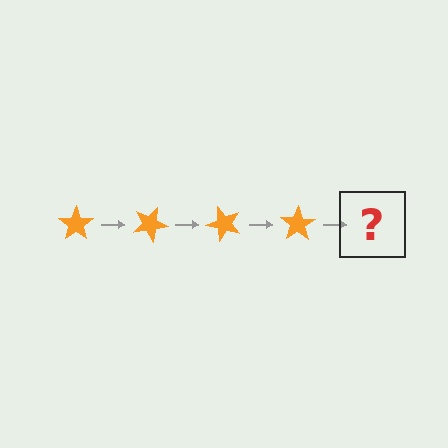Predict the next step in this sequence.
The next step is an orange star rotated 100 degrees.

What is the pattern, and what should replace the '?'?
The pattern is that the star rotates 25 degrees each step. The '?' should be an orange star rotated 100 degrees.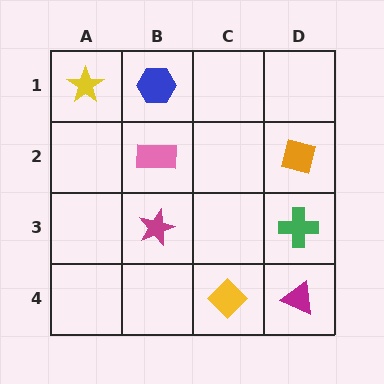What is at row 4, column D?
A magenta triangle.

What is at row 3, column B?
A magenta star.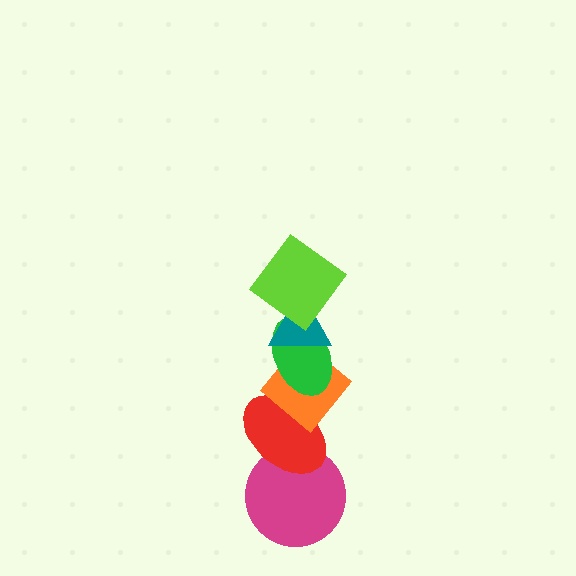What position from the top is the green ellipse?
The green ellipse is 3rd from the top.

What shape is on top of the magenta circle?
The red ellipse is on top of the magenta circle.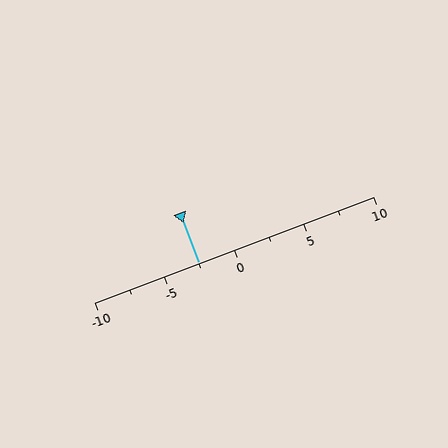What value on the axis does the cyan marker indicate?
The marker indicates approximately -2.5.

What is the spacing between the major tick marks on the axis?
The major ticks are spaced 5 apart.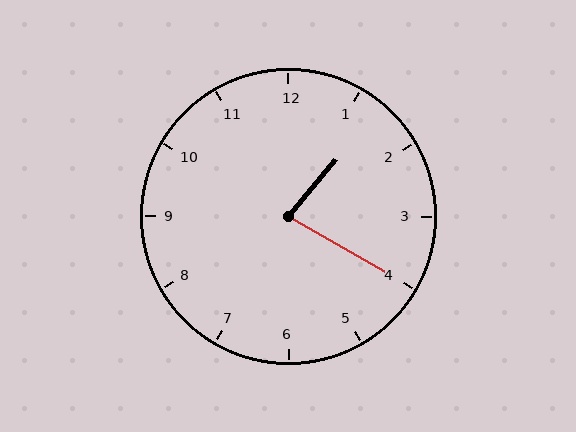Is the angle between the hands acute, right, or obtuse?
It is acute.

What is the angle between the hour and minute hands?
Approximately 80 degrees.